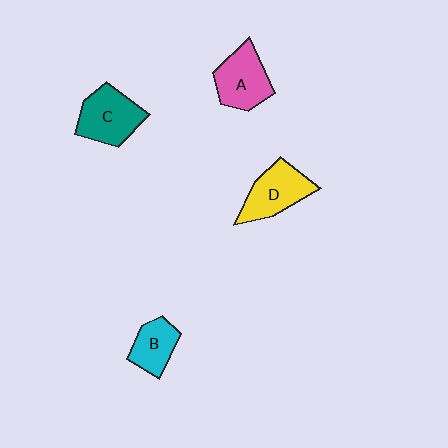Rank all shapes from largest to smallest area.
From largest to smallest: C (teal), A (pink), D (yellow), B (cyan).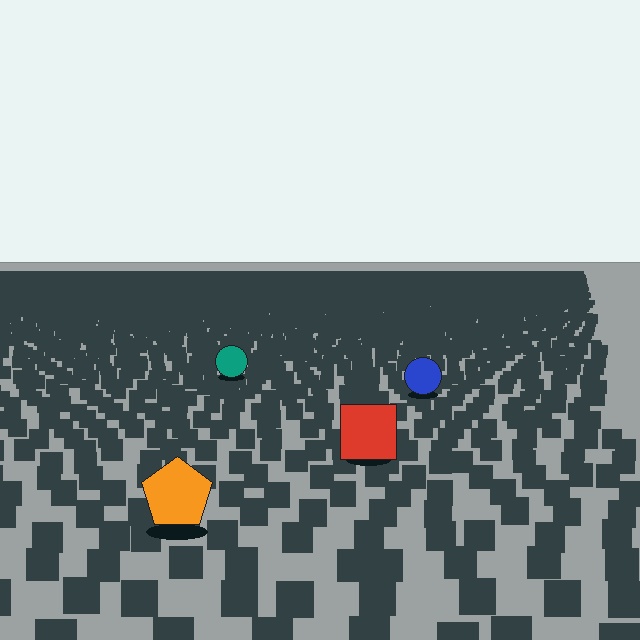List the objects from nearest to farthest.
From nearest to farthest: the orange pentagon, the red square, the blue circle, the teal circle.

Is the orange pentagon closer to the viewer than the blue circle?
Yes. The orange pentagon is closer — you can tell from the texture gradient: the ground texture is coarser near it.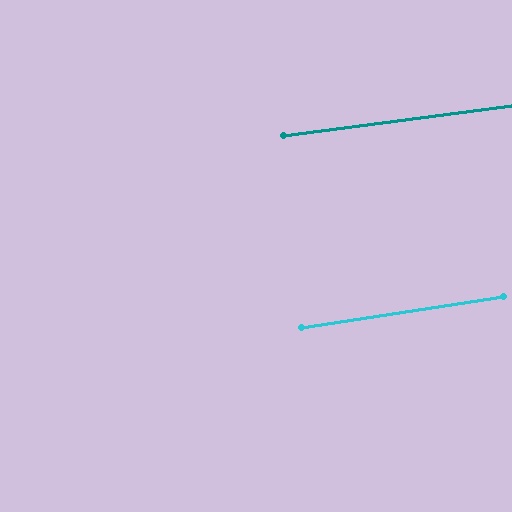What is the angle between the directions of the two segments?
Approximately 1 degree.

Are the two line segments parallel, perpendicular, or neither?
Parallel — their directions differ by only 1.2°.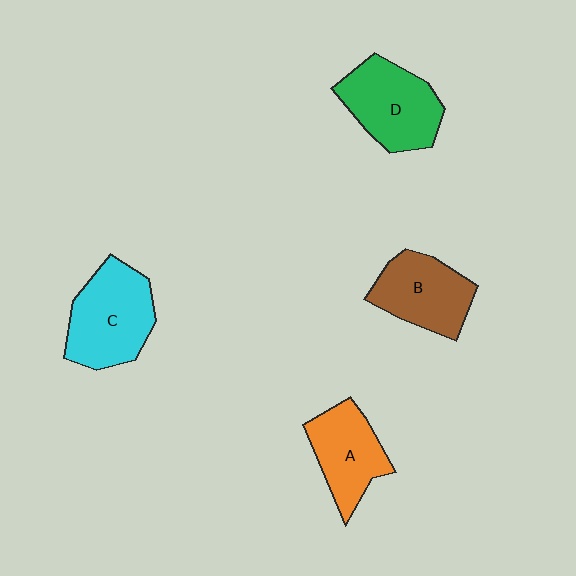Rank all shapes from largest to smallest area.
From largest to smallest: C (cyan), D (green), B (brown), A (orange).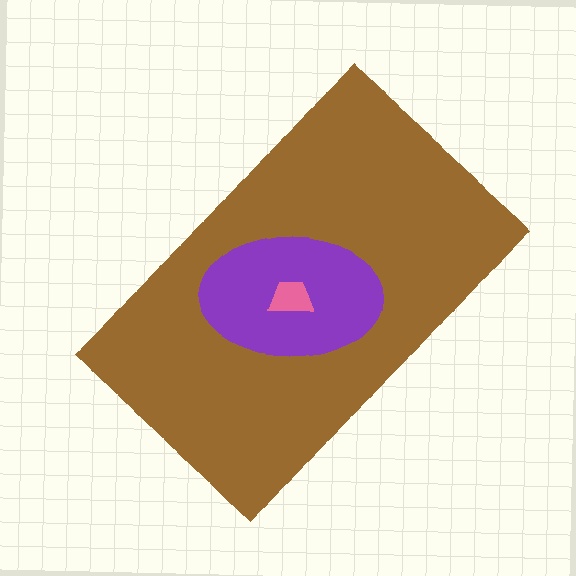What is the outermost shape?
The brown rectangle.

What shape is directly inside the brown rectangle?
The purple ellipse.